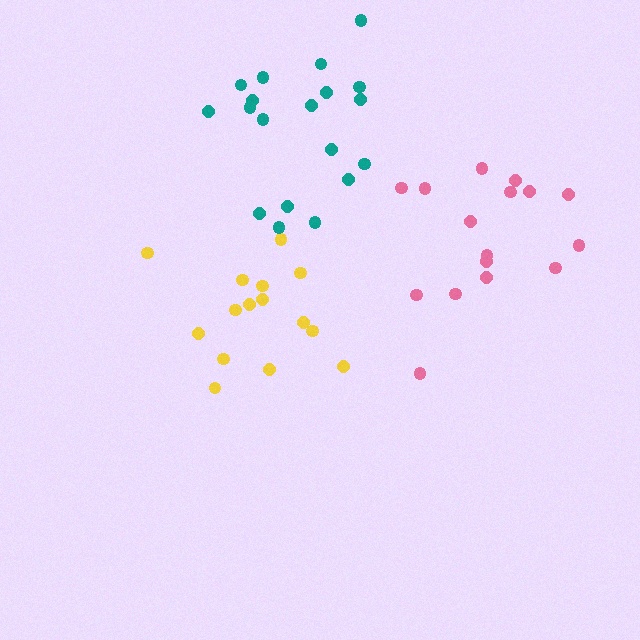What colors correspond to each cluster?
The clusters are colored: yellow, pink, teal.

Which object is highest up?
The teal cluster is topmost.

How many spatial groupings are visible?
There are 3 spatial groupings.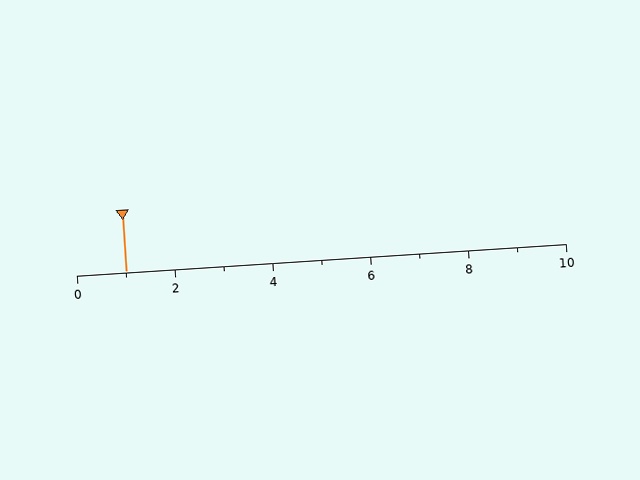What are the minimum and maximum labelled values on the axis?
The axis runs from 0 to 10.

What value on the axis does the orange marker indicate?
The marker indicates approximately 1.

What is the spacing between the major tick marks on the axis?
The major ticks are spaced 2 apart.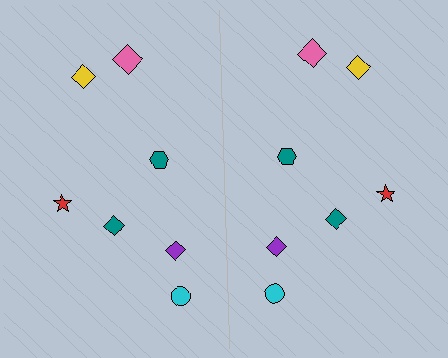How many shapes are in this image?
There are 14 shapes in this image.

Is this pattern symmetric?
Yes, this pattern has bilateral (reflection) symmetry.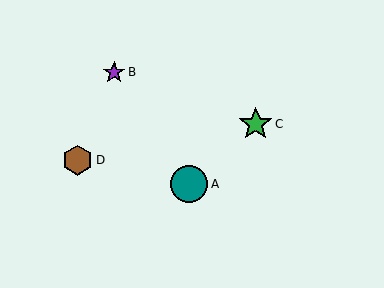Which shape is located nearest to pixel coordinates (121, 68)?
The purple star (labeled B) at (114, 72) is nearest to that location.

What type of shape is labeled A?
Shape A is a teal circle.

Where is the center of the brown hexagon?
The center of the brown hexagon is at (78, 160).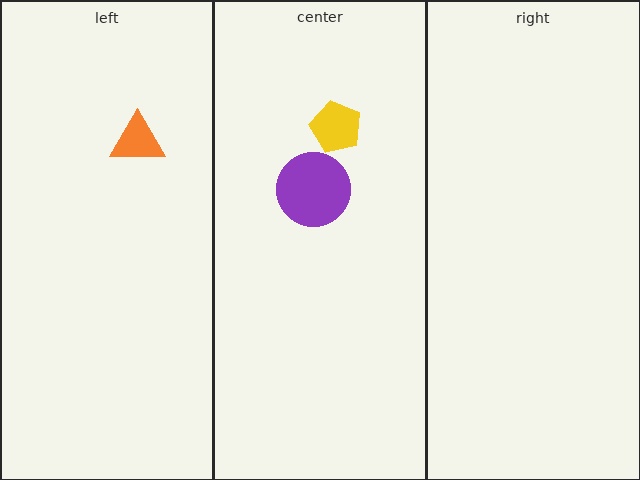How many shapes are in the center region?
2.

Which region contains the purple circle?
The center region.